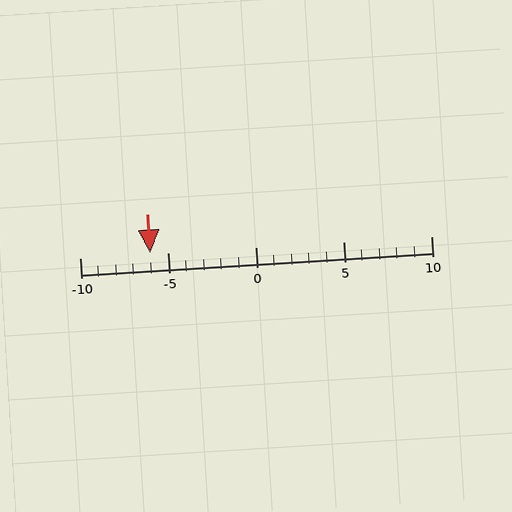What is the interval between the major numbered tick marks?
The major tick marks are spaced 5 units apart.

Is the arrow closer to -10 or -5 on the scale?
The arrow is closer to -5.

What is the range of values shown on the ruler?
The ruler shows values from -10 to 10.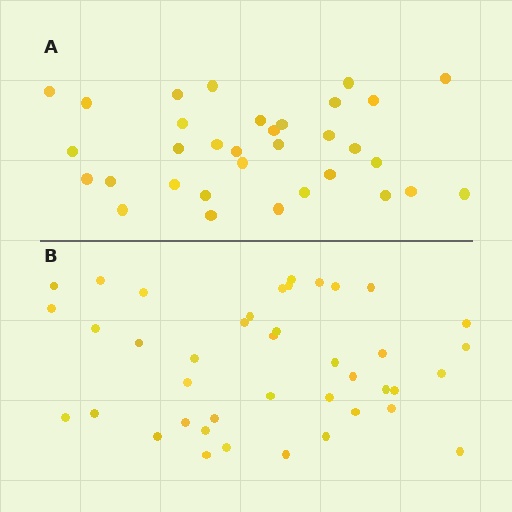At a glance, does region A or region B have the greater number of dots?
Region B (the bottom region) has more dots.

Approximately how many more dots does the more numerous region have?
Region B has roughly 8 or so more dots than region A.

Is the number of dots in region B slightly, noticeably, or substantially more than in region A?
Region B has only slightly more — the two regions are fairly close. The ratio is roughly 1.2 to 1.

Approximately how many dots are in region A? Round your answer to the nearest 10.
About 30 dots. (The exact count is 33, which rounds to 30.)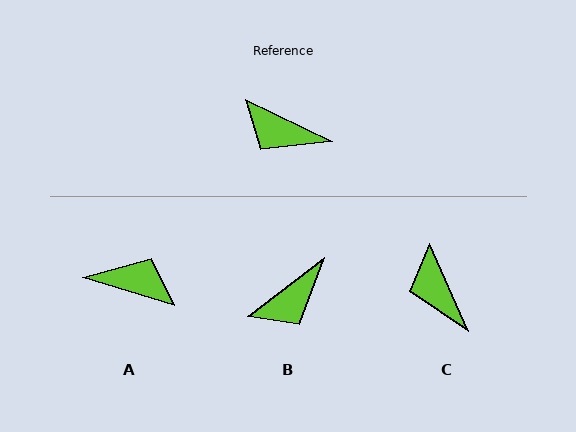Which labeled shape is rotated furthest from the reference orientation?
A, about 171 degrees away.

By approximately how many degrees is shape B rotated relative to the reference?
Approximately 63 degrees counter-clockwise.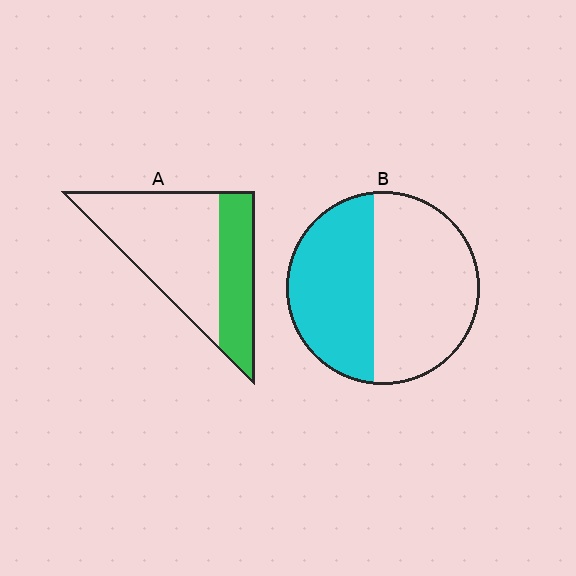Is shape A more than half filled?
No.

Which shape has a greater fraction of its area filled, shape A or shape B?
Shape B.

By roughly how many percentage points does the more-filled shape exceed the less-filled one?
By roughly 10 percentage points (B over A).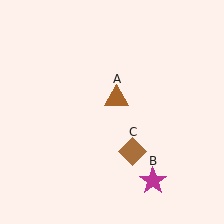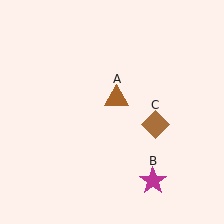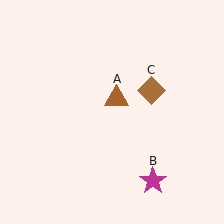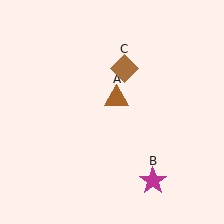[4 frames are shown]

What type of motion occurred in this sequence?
The brown diamond (object C) rotated counterclockwise around the center of the scene.